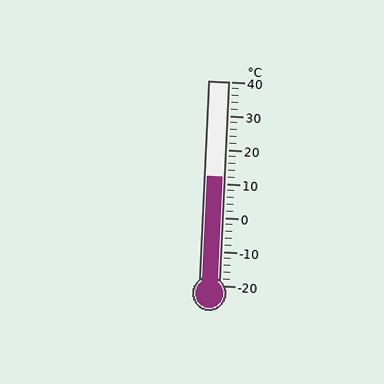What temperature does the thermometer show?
The thermometer shows approximately 12°C.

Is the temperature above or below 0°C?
The temperature is above 0°C.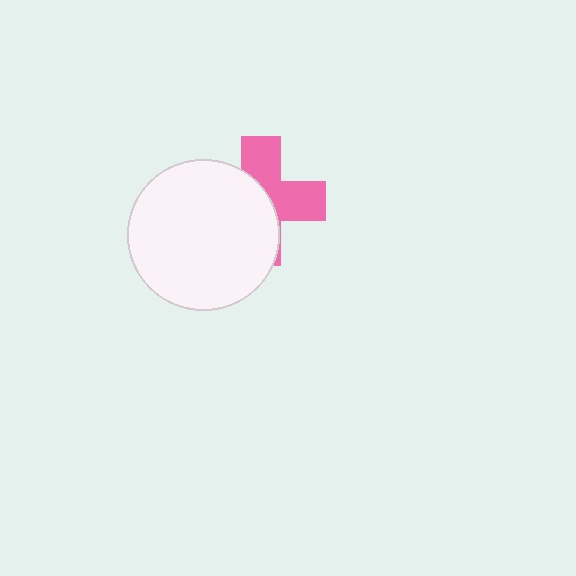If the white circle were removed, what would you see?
You would see the complete pink cross.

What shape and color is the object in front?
The object in front is a white circle.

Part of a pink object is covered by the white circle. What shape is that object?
It is a cross.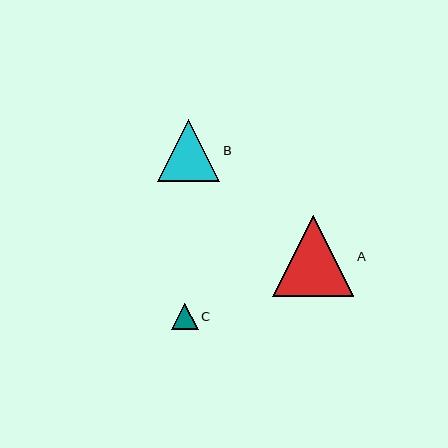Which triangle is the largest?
Triangle A is the largest with a size of approximately 81 pixels.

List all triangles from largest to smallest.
From largest to smallest: A, B, C.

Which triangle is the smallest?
Triangle C is the smallest with a size of approximately 26 pixels.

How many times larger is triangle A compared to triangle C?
Triangle A is approximately 3.1 times the size of triangle C.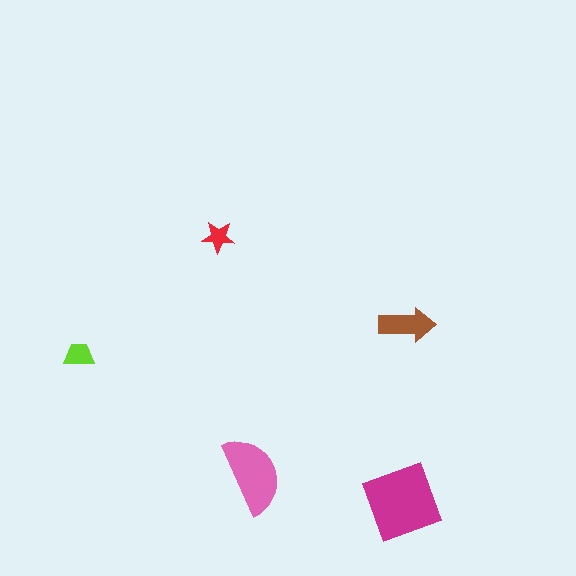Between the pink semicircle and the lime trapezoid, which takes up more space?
The pink semicircle.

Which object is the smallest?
The red star.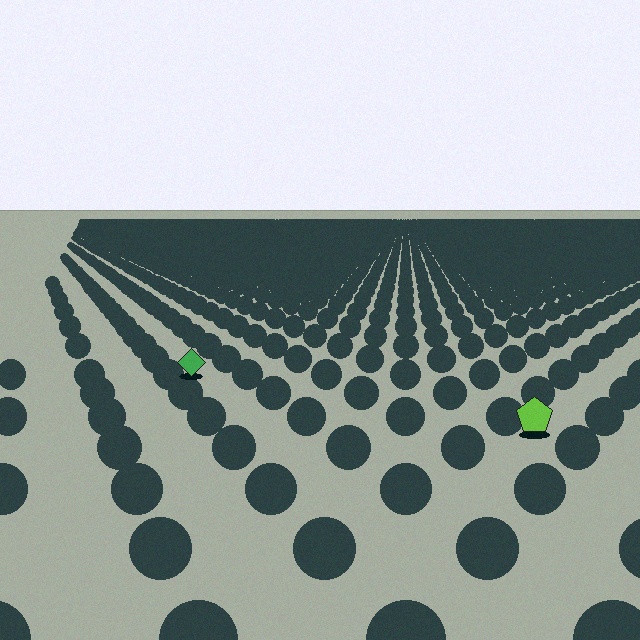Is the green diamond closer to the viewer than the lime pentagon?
No. The lime pentagon is closer — you can tell from the texture gradient: the ground texture is coarser near it.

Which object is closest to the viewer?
The lime pentagon is closest. The texture marks near it are larger and more spread out.